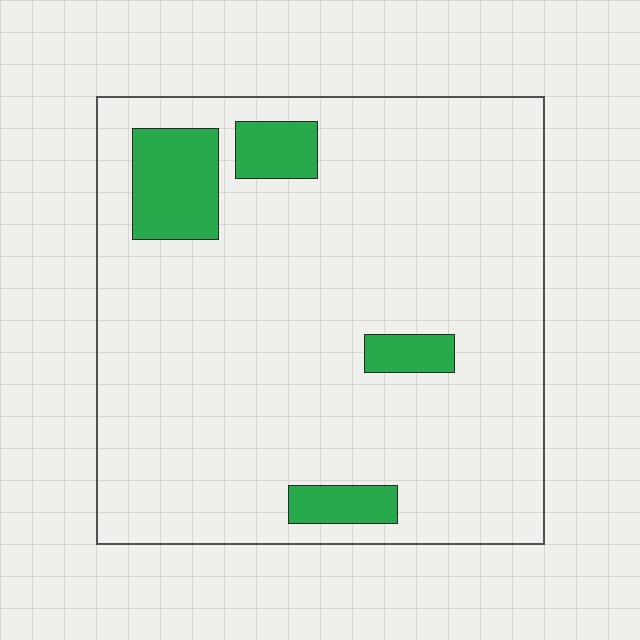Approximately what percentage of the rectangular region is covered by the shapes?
Approximately 10%.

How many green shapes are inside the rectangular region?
4.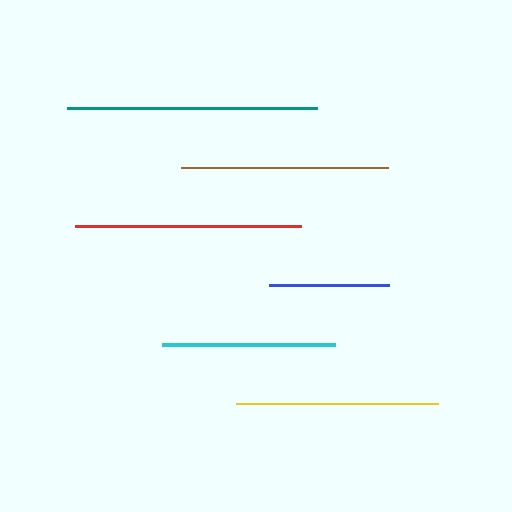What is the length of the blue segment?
The blue segment is approximately 120 pixels long.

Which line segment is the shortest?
The blue line is the shortest at approximately 120 pixels.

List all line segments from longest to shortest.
From longest to shortest: teal, red, brown, yellow, cyan, blue.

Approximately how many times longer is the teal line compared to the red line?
The teal line is approximately 1.1 times the length of the red line.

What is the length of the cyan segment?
The cyan segment is approximately 174 pixels long.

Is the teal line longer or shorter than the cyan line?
The teal line is longer than the cyan line.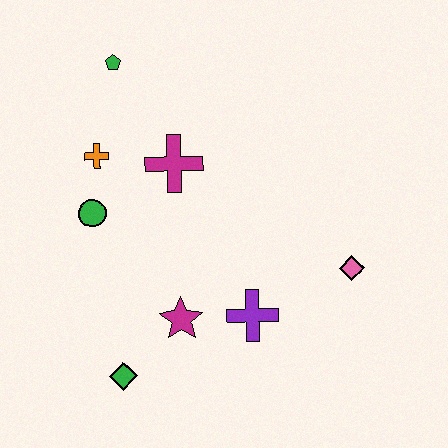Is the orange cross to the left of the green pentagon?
Yes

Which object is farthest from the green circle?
The pink diamond is farthest from the green circle.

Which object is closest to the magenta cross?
The orange cross is closest to the magenta cross.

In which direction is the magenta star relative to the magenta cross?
The magenta star is below the magenta cross.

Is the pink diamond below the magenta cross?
Yes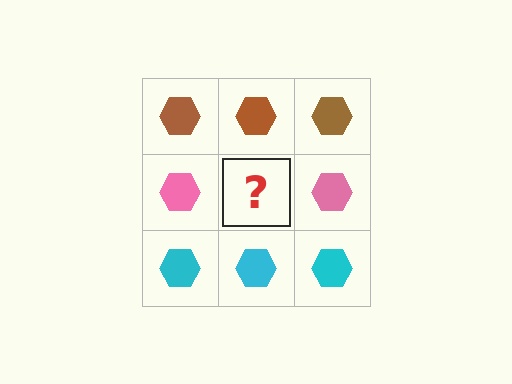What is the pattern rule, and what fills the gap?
The rule is that each row has a consistent color. The gap should be filled with a pink hexagon.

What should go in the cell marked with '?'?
The missing cell should contain a pink hexagon.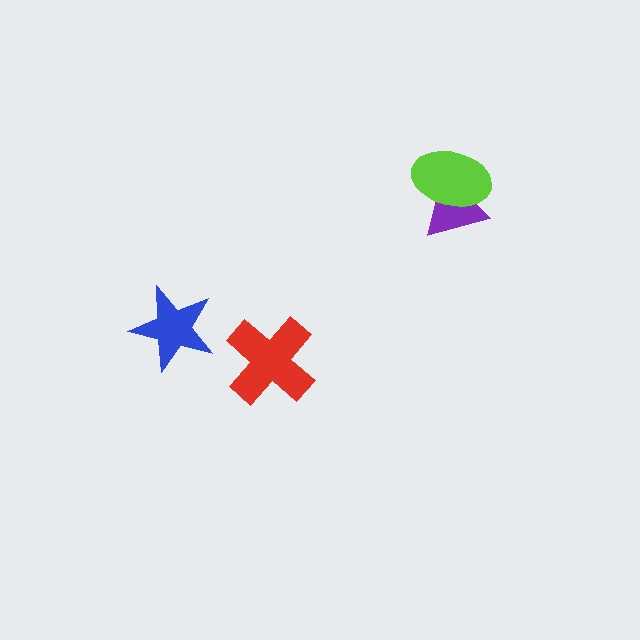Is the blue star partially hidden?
No, no other shape covers it.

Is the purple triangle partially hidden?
Yes, it is partially covered by another shape.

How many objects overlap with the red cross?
0 objects overlap with the red cross.